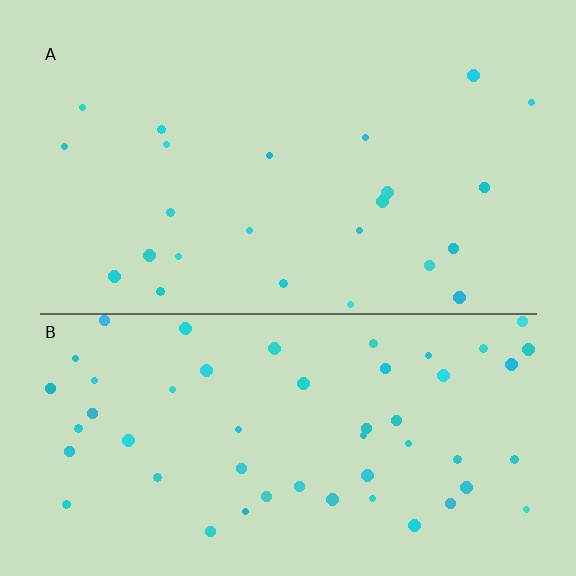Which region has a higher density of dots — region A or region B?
B (the bottom).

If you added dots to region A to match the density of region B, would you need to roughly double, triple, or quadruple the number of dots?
Approximately double.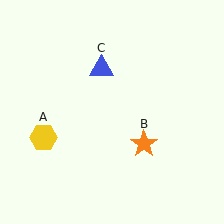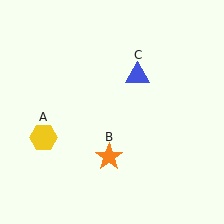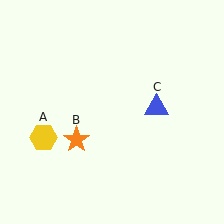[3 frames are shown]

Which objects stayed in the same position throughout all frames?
Yellow hexagon (object A) remained stationary.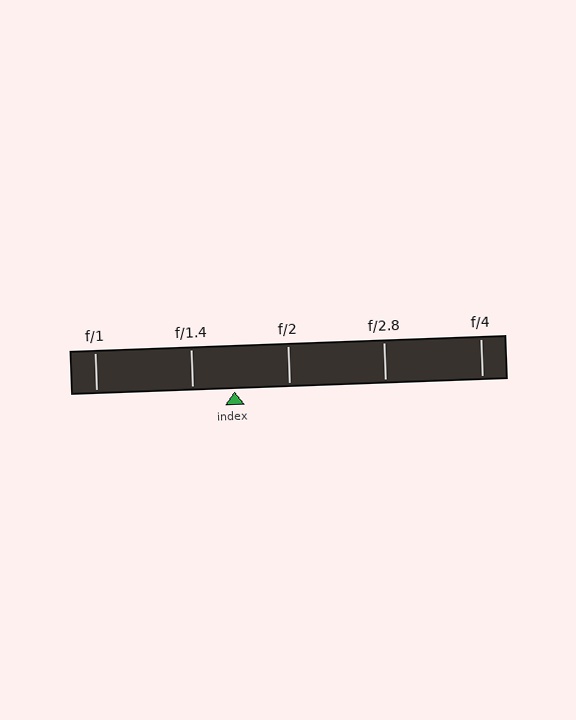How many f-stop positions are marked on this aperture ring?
There are 5 f-stop positions marked.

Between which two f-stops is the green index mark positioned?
The index mark is between f/1.4 and f/2.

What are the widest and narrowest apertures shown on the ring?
The widest aperture shown is f/1 and the narrowest is f/4.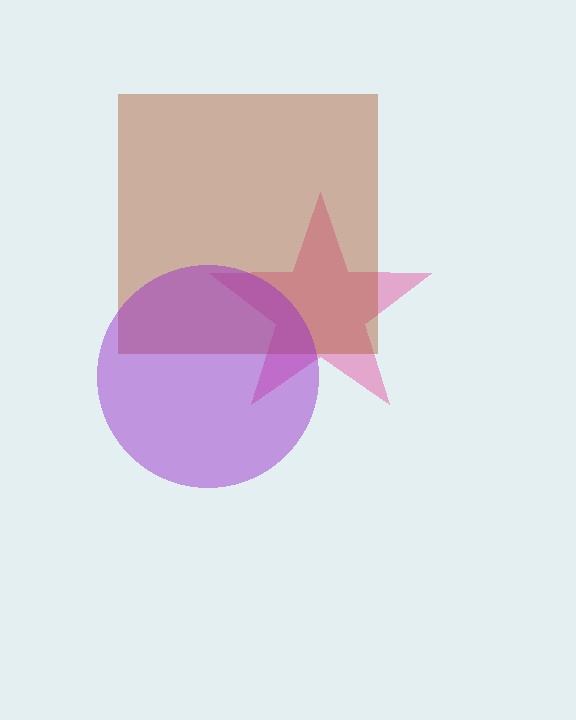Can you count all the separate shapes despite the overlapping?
Yes, there are 3 separate shapes.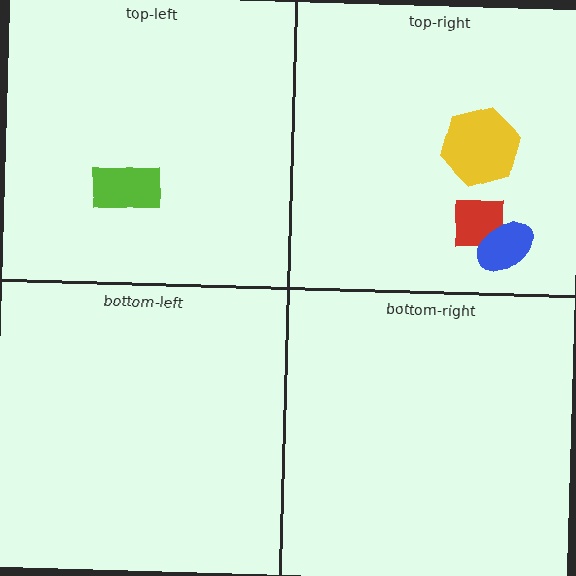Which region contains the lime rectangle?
The top-left region.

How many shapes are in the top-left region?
1.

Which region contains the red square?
The top-right region.